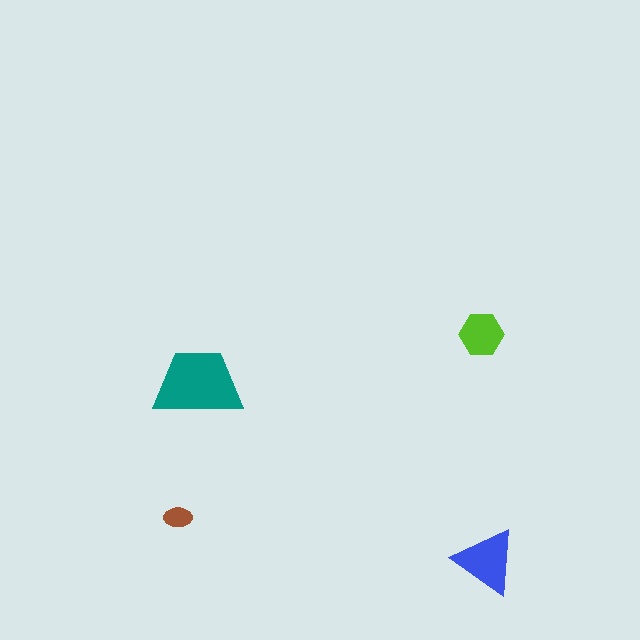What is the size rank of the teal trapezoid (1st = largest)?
1st.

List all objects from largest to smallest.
The teal trapezoid, the blue triangle, the lime hexagon, the brown ellipse.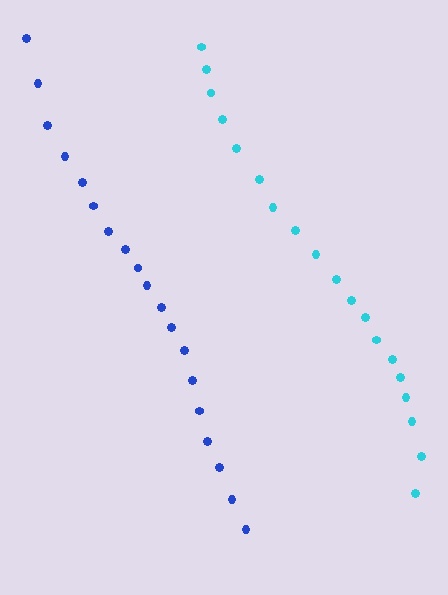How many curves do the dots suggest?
There are 2 distinct paths.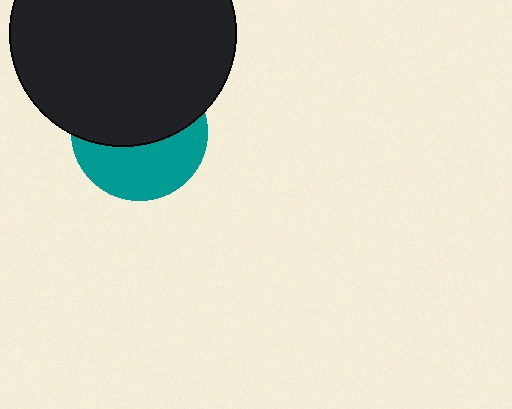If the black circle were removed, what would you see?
You would see the complete teal circle.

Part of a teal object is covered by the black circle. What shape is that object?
It is a circle.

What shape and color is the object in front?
The object in front is a black circle.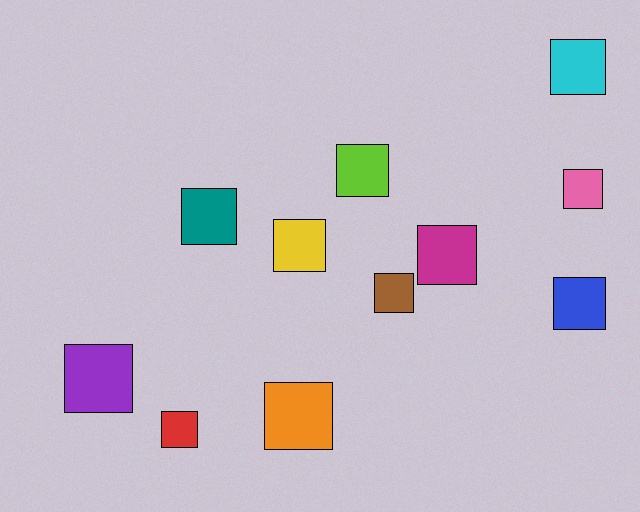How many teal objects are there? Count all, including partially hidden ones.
There is 1 teal object.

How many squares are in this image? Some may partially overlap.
There are 11 squares.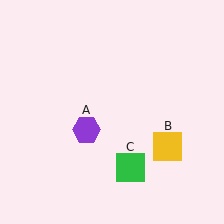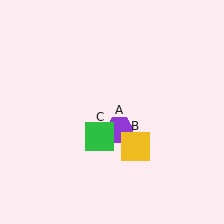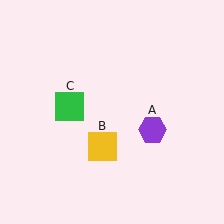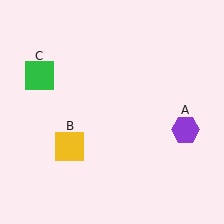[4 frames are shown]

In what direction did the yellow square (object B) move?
The yellow square (object B) moved left.